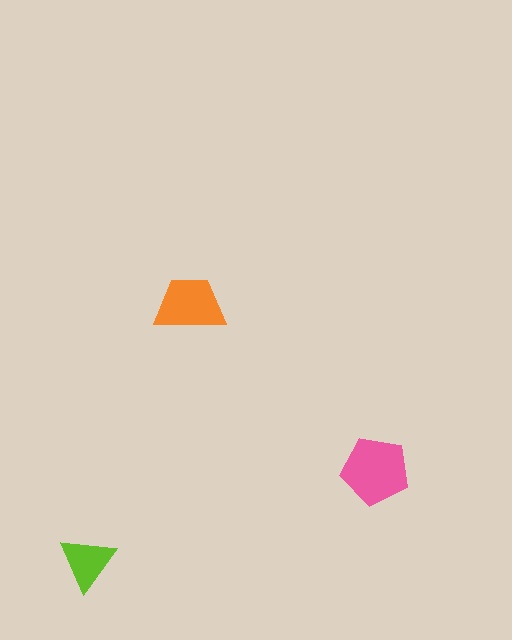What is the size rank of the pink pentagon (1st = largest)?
1st.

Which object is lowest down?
The lime triangle is bottommost.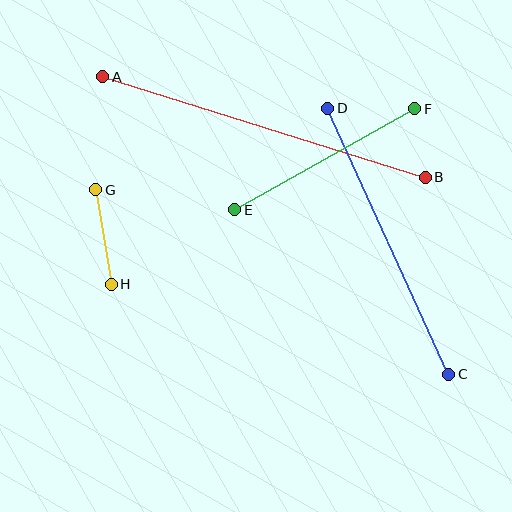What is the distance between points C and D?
The distance is approximately 292 pixels.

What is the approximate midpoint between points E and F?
The midpoint is at approximately (325, 159) pixels.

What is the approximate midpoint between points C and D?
The midpoint is at approximately (388, 241) pixels.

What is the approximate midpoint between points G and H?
The midpoint is at approximately (103, 237) pixels.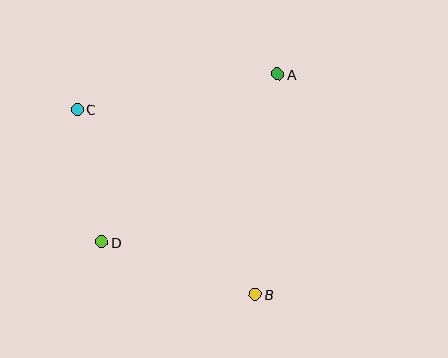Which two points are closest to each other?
Points C and D are closest to each other.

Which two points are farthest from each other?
Points B and C are farthest from each other.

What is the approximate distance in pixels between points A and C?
The distance between A and C is approximately 203 pixels.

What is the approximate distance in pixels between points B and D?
The distance between B and D is approximately 162 pixels.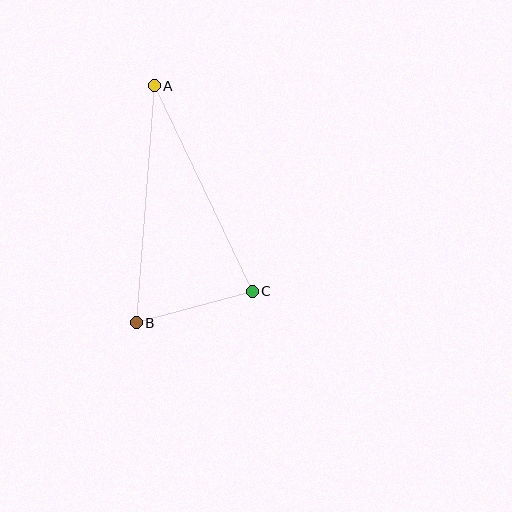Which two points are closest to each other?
Points B and C are closest to each other.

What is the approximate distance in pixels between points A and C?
The distance between A and C is approximately 228 pixels.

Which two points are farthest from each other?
Points A and B are farthest from each other.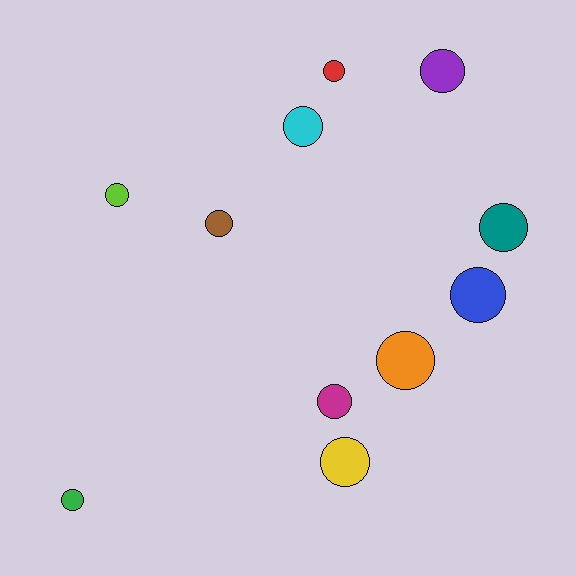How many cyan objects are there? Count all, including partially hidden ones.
There is 1 cyan object.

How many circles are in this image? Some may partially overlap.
There are 11 circles.